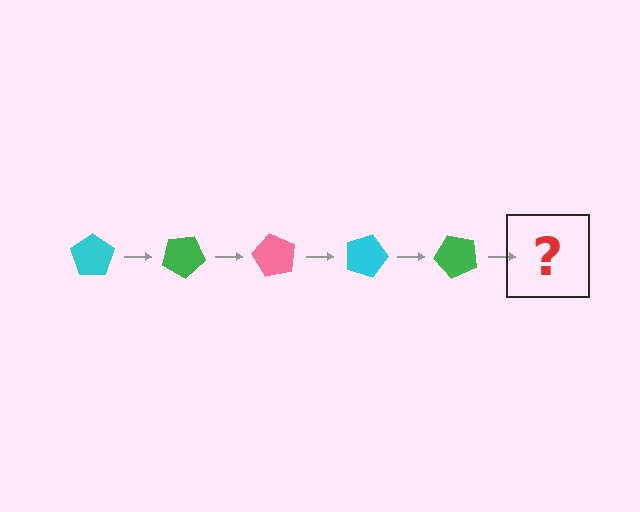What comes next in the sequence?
The next element should be a pink pentagon, rotated 150 degrees from the start.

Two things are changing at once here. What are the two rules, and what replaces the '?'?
The two rules are that it rotates 30 degrees each step and the color cycles through cyan, green, and pink. The '?' should be a pink pentagon, rotated 150 degrees from the start.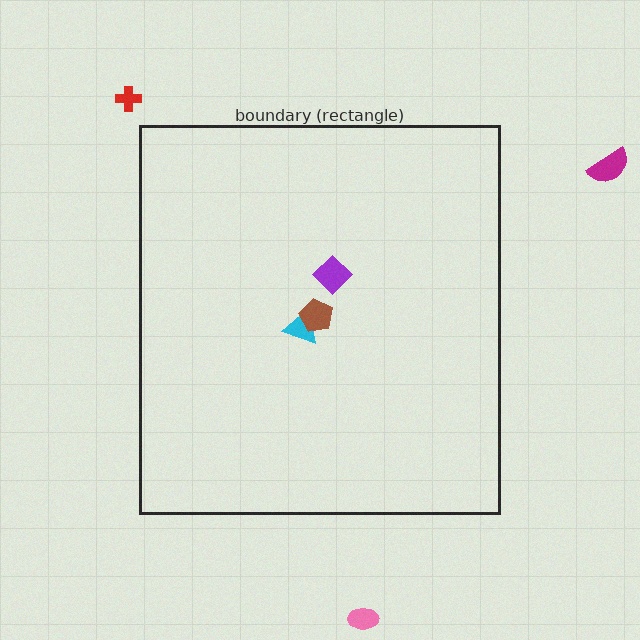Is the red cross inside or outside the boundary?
Outside.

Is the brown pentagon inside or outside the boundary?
Inside.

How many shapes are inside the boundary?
3 inside, 3 outside.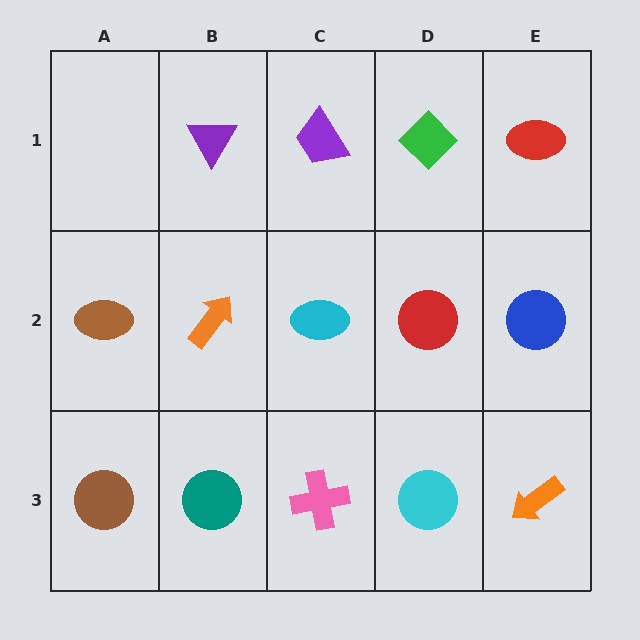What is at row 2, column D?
A red circle.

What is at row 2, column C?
A cyan ellipse.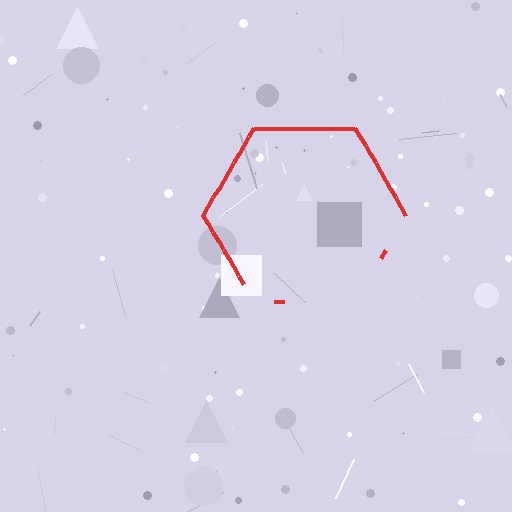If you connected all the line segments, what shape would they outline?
They would outline a hexagon.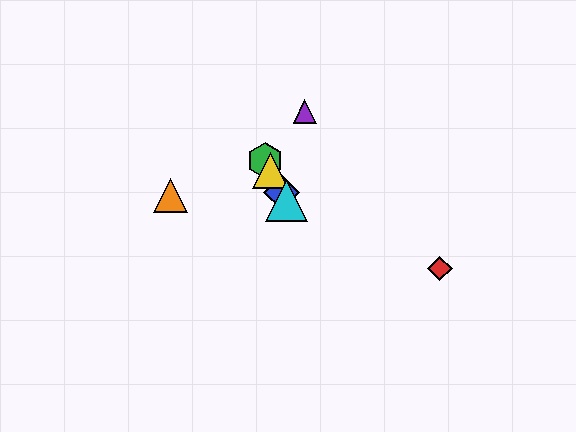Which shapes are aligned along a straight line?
The blue diamond, the green hexagon, the yellow triangle, the cyan triangle are aligned along a straight line.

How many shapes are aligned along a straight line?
4 shapes (the blue diamond, the green hexagon, the yellow triangle, the cyan triangle) are aligned along a straight line.